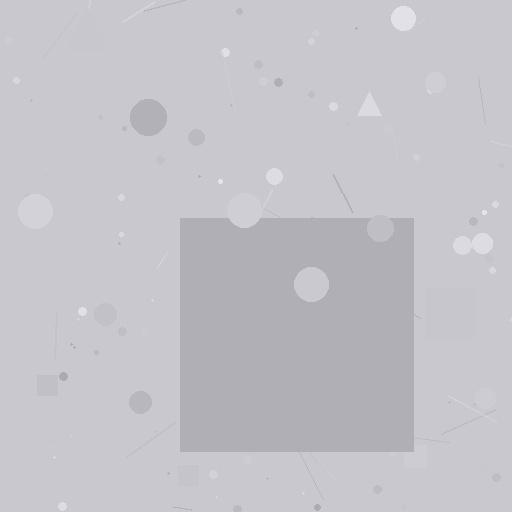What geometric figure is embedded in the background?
A square is embedded in the background.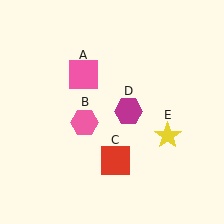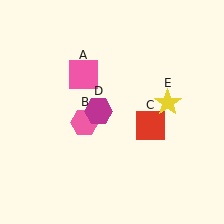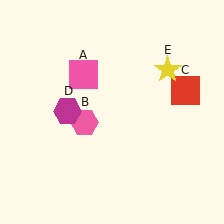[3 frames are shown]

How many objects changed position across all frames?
3 objects changed position: red square (object C), magenta hexagon (object D), yellow star (object E).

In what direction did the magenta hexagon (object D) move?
The magenta hexagon (object D) moved left.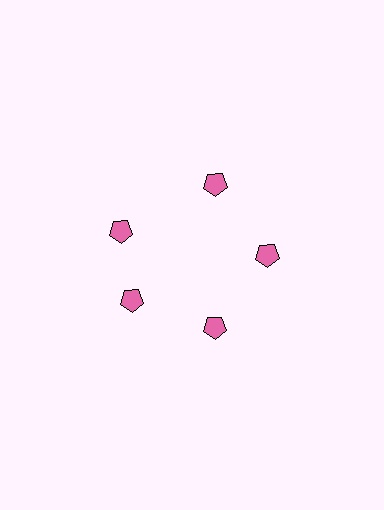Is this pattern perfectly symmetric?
No. The 5 pink pentagons are arranged in a ring, but one element near the 10 o'clock position is rotated out of alignment along the ring, breaking the 5-fold rotational symmetry.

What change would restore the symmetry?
The symmetry would be restored by rotating it back into even spacing with its neighbors so that all 5 pentagons sit at equal angles and equal distance from the center.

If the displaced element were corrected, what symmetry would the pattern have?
It would have 5-fold rotational symmetry — the pattern would map onto itself every 72 degrees.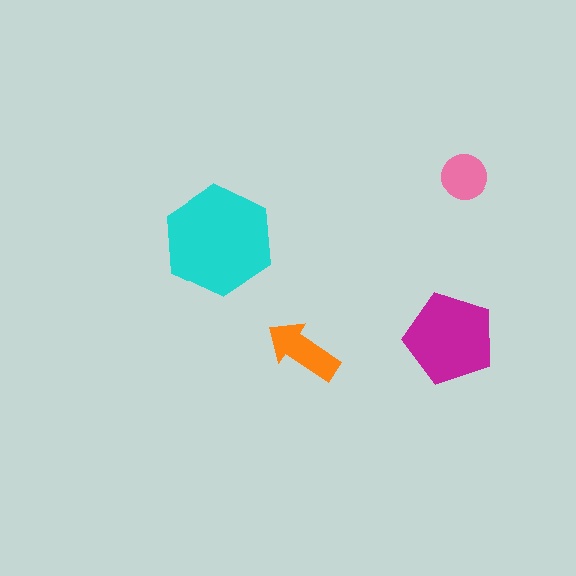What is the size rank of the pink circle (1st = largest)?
4th.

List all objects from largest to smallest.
The cyan hexagon, the magenta pentagon, the orange arrow, the pink circle.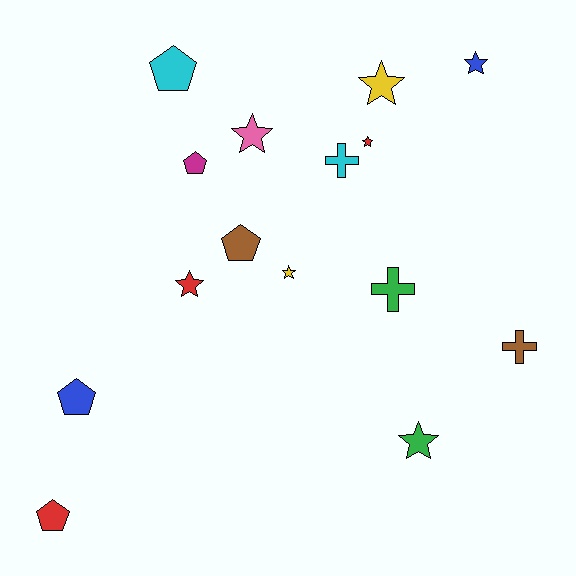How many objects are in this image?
There are 15 objects.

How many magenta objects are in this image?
There is 1 magenta object.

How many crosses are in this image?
There are 3 crosses.